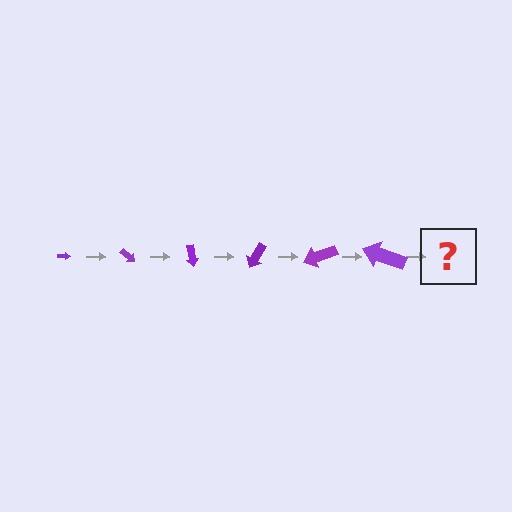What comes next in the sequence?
The next element should be an arrow, larger than the previous one and rotated 240 degrees from the start.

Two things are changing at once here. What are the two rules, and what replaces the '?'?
The two rules are that the arrow grows larger each step and it rotates 40 degrees each step. The '?' should be an arrow, larger than the previous one and rotated 240 degrees from the start.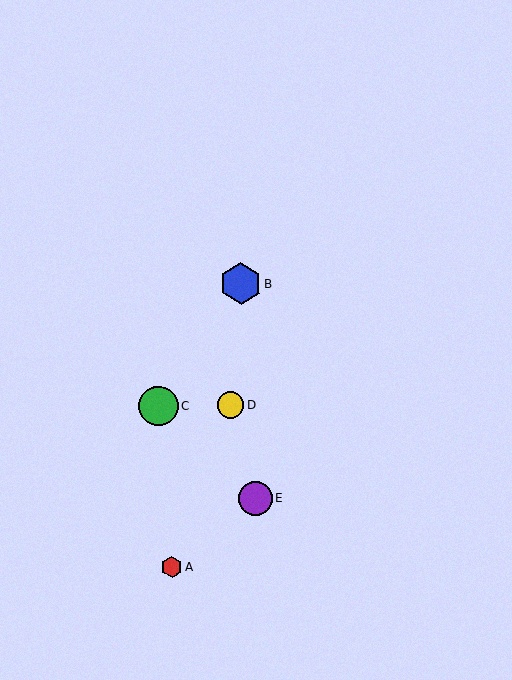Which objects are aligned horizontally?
Objects C, D are aligned horizontally.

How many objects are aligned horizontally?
2 objects (C, D) are aligned horizontally.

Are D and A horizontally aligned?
No, D is at y≈405 and A is at y≈567.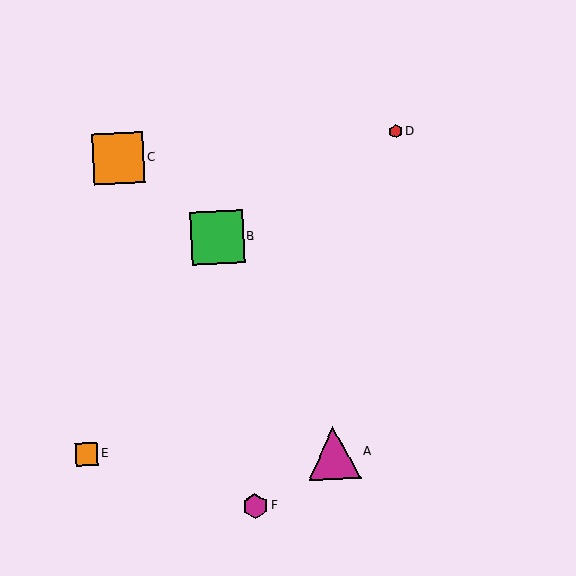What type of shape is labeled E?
Shape E is an orange square.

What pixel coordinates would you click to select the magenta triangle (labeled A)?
Click at (334, 453) to select the magenta triangle A.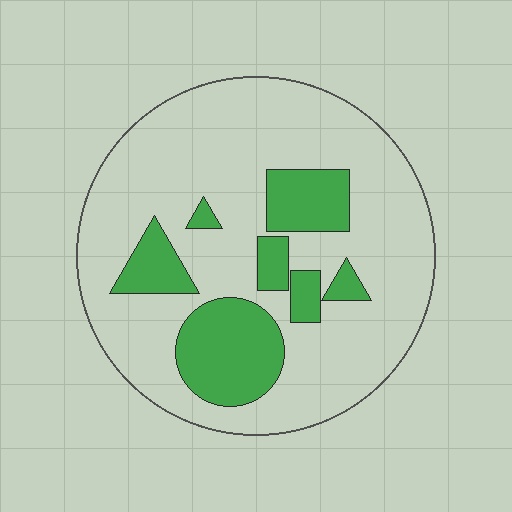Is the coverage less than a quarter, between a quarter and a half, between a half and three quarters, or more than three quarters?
Less than a quarter.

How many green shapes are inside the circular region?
7.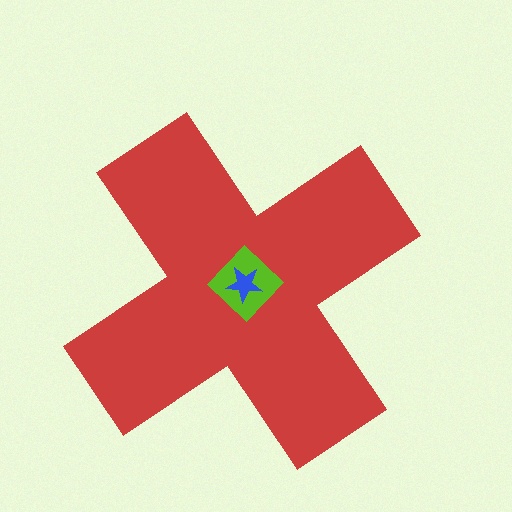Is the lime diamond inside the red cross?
Yes.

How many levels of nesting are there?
3.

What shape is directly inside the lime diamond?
The blue star.